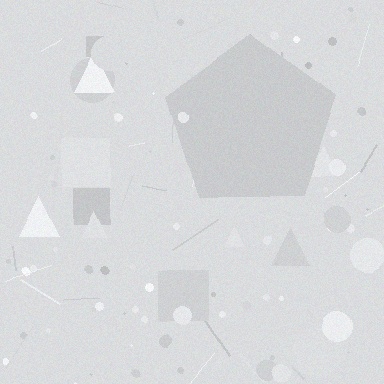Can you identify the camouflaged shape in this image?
The camouflaged shape is a pentagon.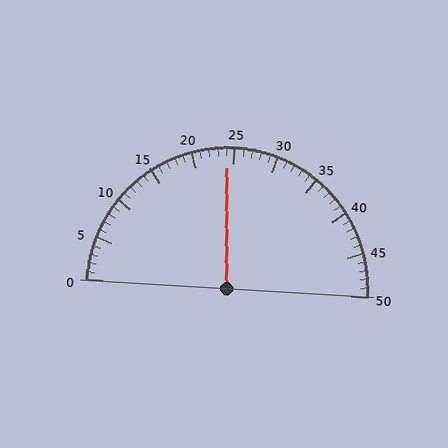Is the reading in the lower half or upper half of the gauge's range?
The reading is in the lower half of the range (0 to 50).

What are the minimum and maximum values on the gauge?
The gauge ranges from 0 to 50.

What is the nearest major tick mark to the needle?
The nearest major tick mark is 25.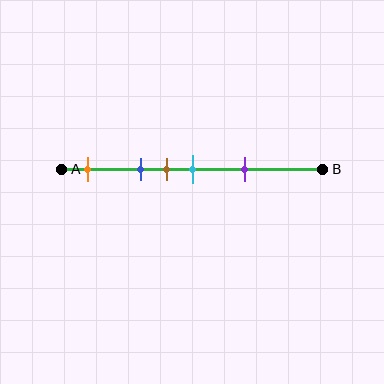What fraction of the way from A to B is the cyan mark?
The cyan mark is approximately 50% (0.5) of the way from A to B.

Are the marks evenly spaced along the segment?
No, the marks are not evenly spaced.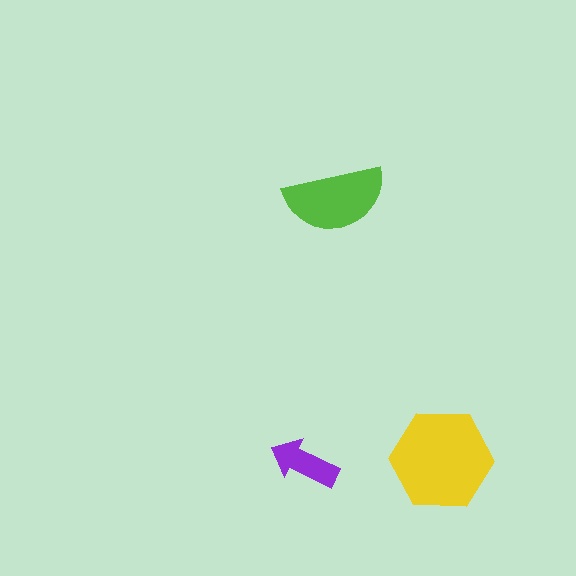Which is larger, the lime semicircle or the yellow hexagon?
The yellow hexagon.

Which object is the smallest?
The purple arrow.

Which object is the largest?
The yellow hexagon.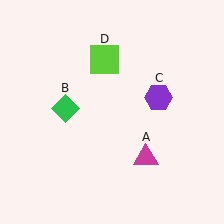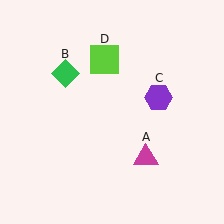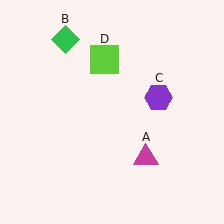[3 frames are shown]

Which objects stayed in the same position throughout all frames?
Magenta triangle (object A) and purple hexagon (object C) and lime square (object D) remained stationary.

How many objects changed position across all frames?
1 object changed position: green diamond (object B).